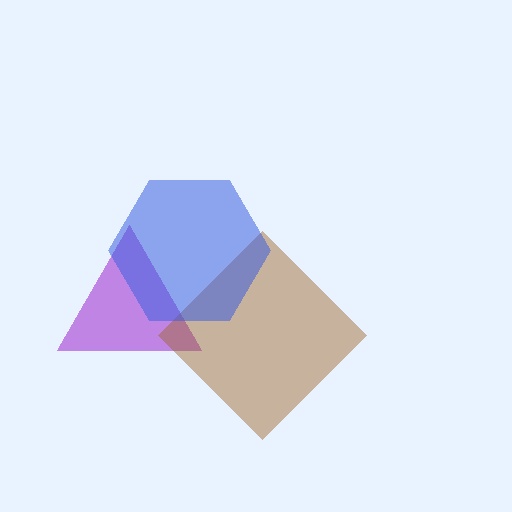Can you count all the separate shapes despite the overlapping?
Yes, there are 3 separate shapes.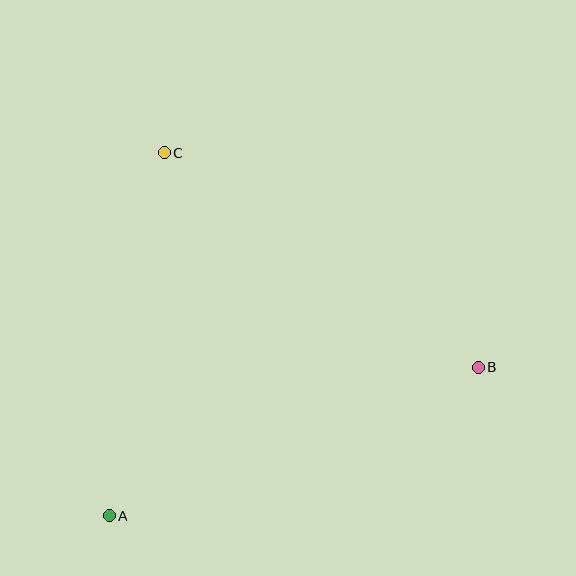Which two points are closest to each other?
Points A and C are closest to each other.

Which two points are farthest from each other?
Points A and B are farthest from each other.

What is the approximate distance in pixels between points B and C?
The distance between B and C is approximately 380 pixels.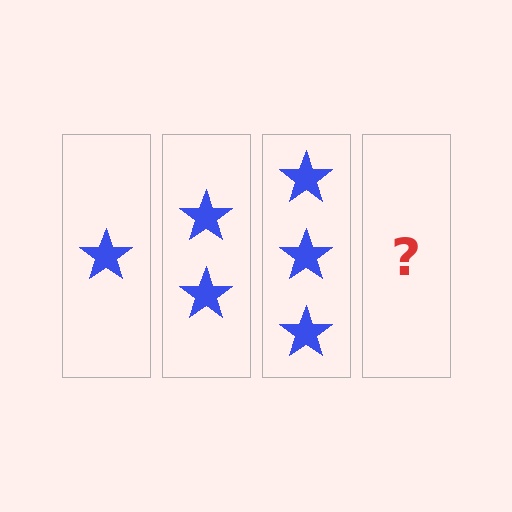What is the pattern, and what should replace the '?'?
The pattern is that each step adds one more star. The '?' should be 4 stars.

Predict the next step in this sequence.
The next step is 4 stars.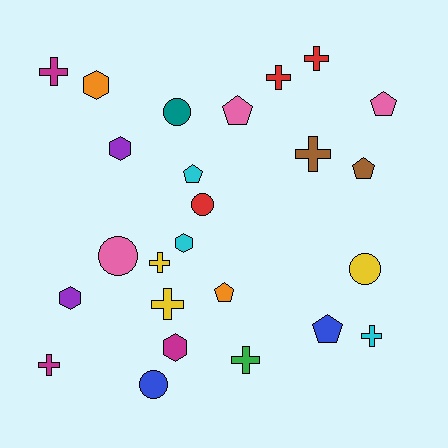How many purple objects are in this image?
There are 2 purple objects.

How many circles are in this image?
There are 5 circles.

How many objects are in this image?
There are 25 objects.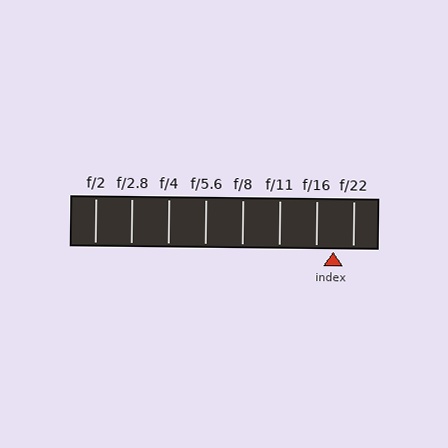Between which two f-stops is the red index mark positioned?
The index mark is between f/16 and f/22.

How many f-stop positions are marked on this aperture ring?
There are 8 f-stop positions marked.